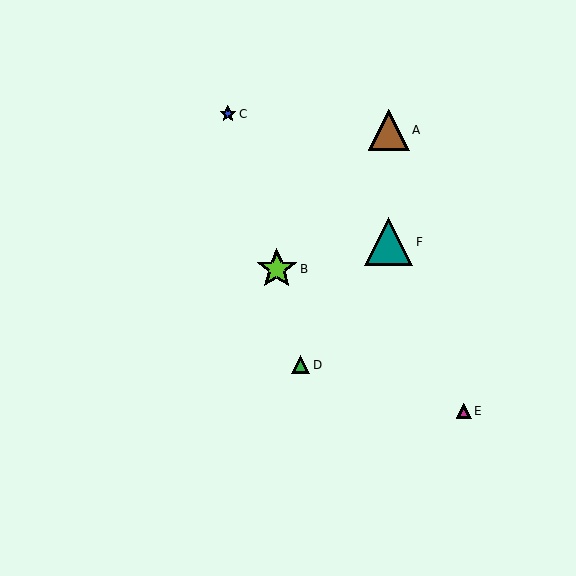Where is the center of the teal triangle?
The center of the teal triangle is at (389, 242).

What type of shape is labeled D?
Shape D is a green triangle.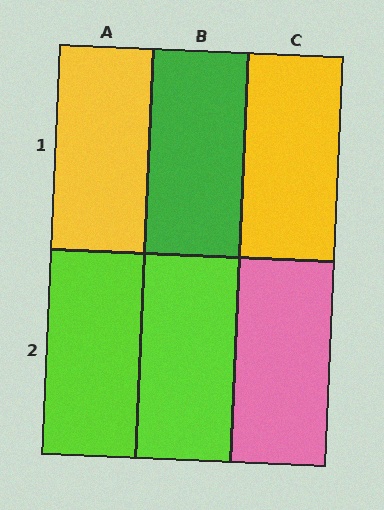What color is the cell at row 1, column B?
Green.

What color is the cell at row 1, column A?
Yellow.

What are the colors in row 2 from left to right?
Lime, lime, pink.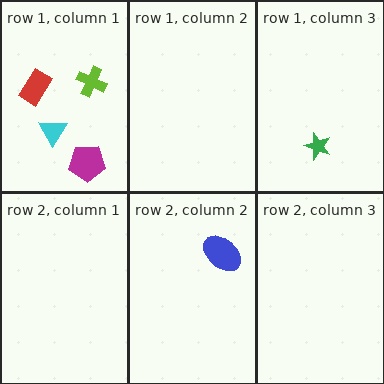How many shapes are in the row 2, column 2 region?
1.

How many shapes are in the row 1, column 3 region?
1.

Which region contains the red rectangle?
The row 1, column 1 region.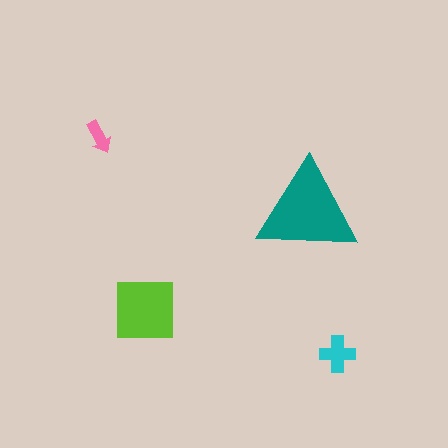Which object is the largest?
The teal triangle.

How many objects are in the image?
There are 4 objects in the image.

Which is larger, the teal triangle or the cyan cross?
The teal triangle.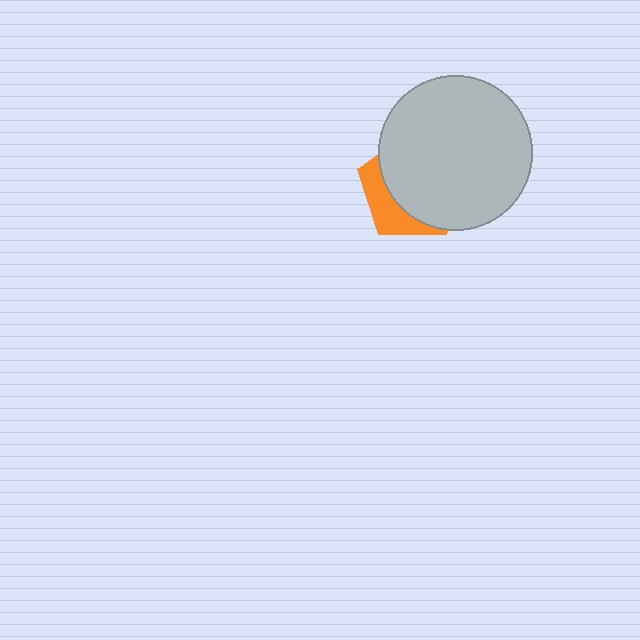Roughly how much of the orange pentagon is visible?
A small part of it is visible (roughly 30%).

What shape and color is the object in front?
The object in front is a light gray circle.